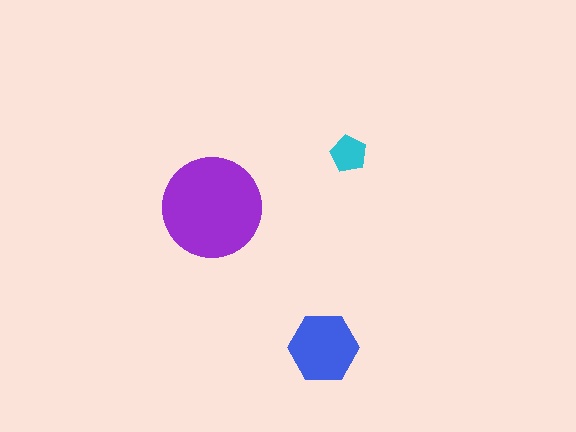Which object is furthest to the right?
The cyan pentagon is rightmost.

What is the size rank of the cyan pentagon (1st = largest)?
3rd.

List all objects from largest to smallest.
The purple circle, the blue hexagon, the cyan pentagon.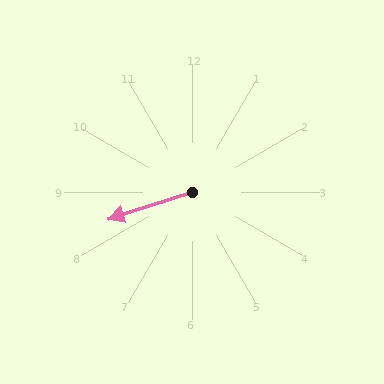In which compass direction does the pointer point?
West.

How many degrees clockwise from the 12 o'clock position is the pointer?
Approximately 252 degrees.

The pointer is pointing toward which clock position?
Roughly 8 o'clock.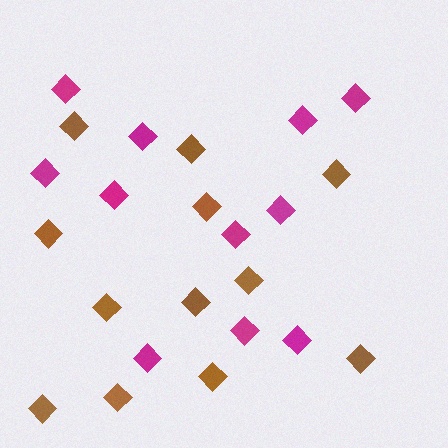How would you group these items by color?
There are 2 groups: one group of brown diamonds (12) and one group of magenta diamonds (11).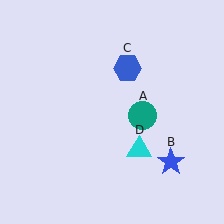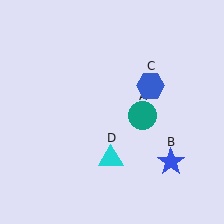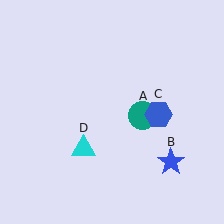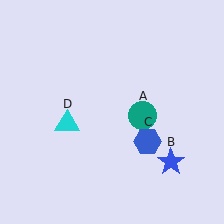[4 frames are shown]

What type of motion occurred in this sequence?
The blue hexagon (object C), cyan triangle (object D) rotated clockwise around the center of the scene.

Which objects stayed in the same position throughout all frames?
Teal circle (object A) and blue star (object B) remained stationary.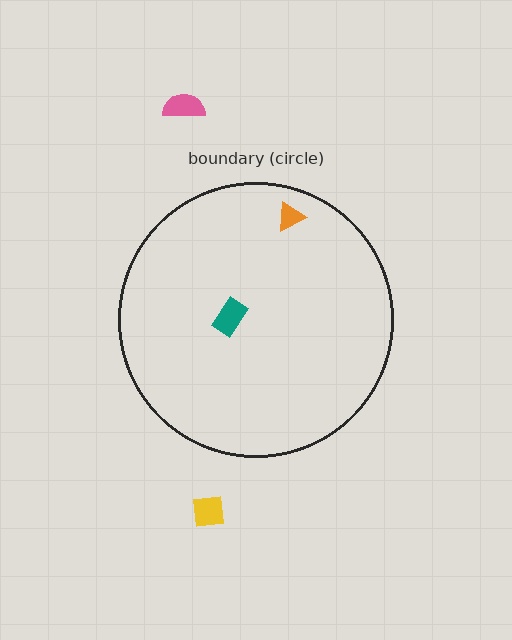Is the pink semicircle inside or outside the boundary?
Outside.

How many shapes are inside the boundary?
2 inside, 2 outside.